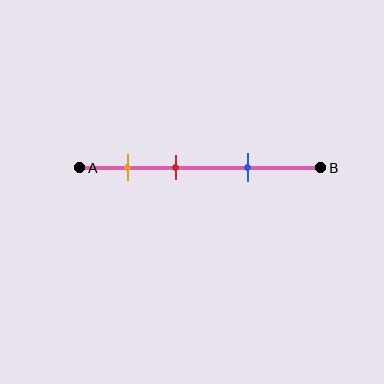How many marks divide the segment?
There are 3 marks dividing the segment.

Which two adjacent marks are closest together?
The orange and red marks are the closest adjacent pair.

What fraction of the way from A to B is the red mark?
The red mark is approximately 40% (0.4) of the way from A to B.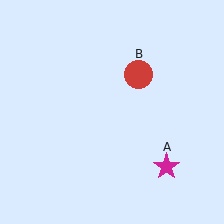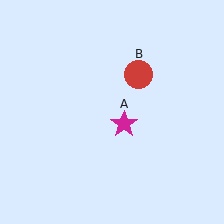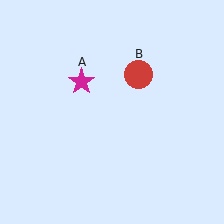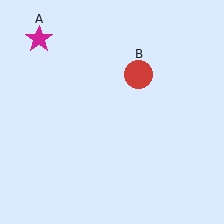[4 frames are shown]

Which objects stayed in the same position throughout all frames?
Red circle (object B) remained stationary.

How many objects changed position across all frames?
1 object changed position: magenta star (object A).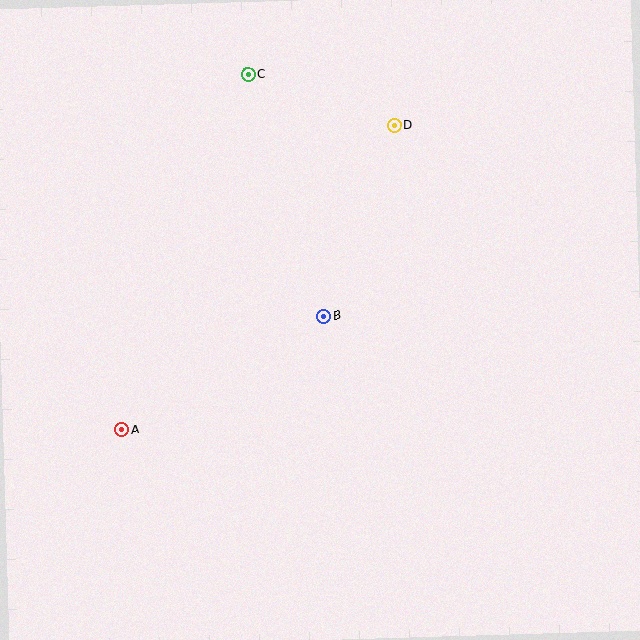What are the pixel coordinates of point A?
Point A is at (122, 430).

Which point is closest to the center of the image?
Point B at (323, 316) is closest to the center.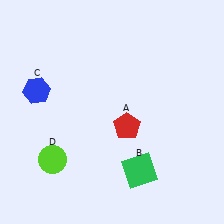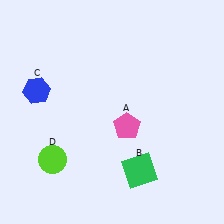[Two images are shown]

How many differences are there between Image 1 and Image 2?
There is 1 difference between the two images.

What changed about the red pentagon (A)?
In Image 1, A is red. In Image 2, it changed to pink.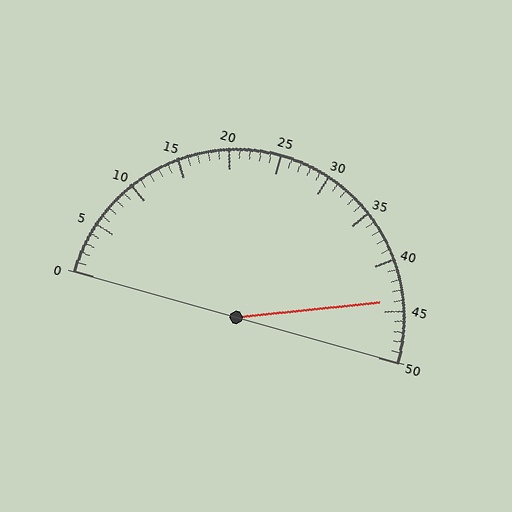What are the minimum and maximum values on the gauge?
The gauge ranges from 0 to 50.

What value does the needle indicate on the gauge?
The needle indicates approximately 44.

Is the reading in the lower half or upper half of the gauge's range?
The reading is in the upper half of the range (0 to 50).